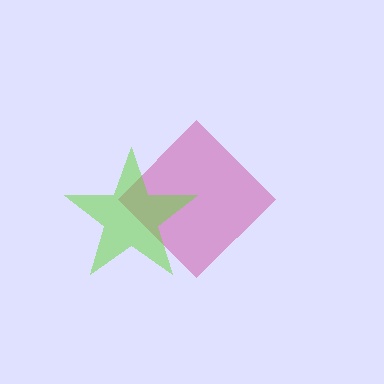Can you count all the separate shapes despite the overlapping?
Yes, there are 2 separate shapes.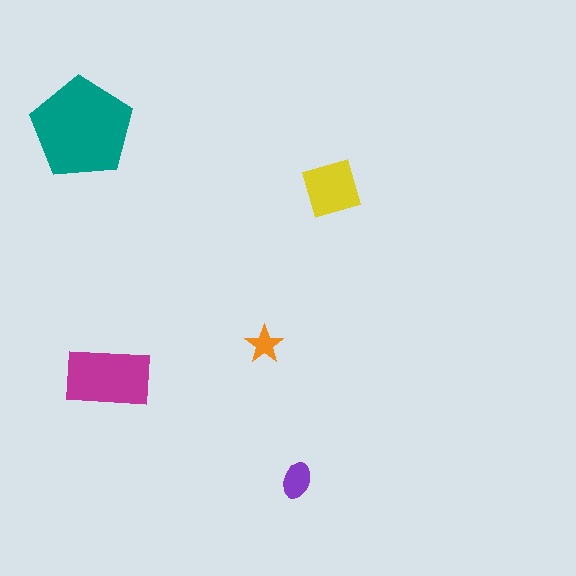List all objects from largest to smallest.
The teal pentagon, the magenta rectangle, the yellow square, the purple ellipse, the orange star.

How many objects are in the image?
There are 5 objects in the image.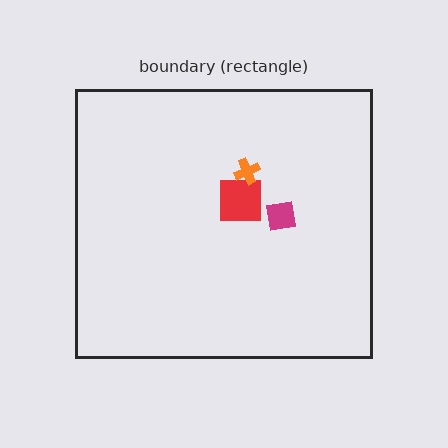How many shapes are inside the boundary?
3 inside, 0 outside.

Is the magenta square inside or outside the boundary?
Inside.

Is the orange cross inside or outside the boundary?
Inside.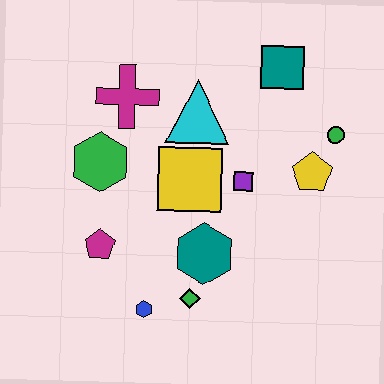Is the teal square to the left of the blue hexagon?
No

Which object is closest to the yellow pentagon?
The green circle is closest to the yellow pentagon.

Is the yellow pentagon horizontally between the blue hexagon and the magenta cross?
No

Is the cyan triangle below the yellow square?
No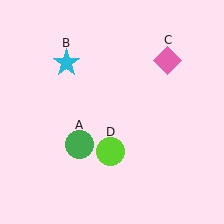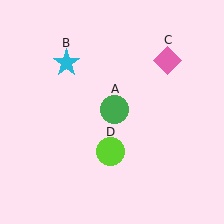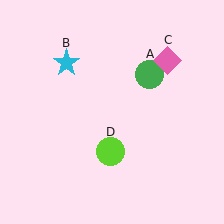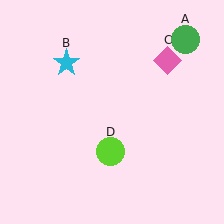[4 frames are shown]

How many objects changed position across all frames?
1 object changed position: green circle (object A).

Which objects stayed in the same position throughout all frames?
Cyan star (object B) and pink diamond (object C) and lime circle (object D) remained stationary.